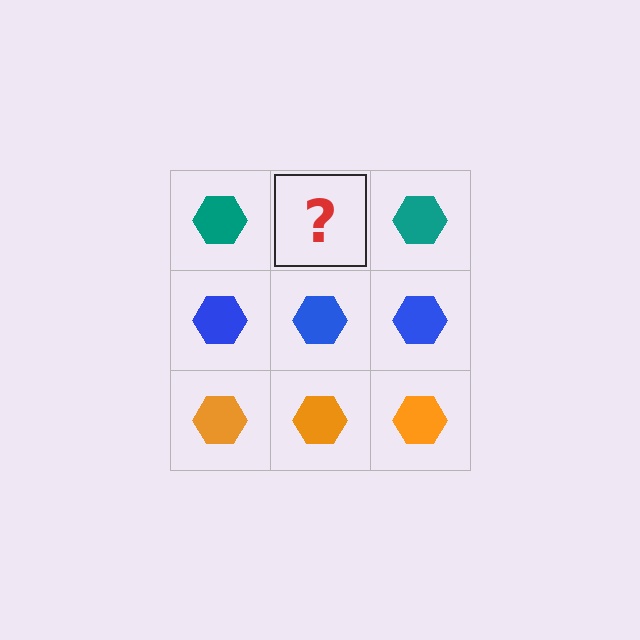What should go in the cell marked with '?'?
The missing cell should contain a teal hexagon.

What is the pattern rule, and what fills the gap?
The rule is that each row has a consistent color. The gap should be filled with a teal hexagon.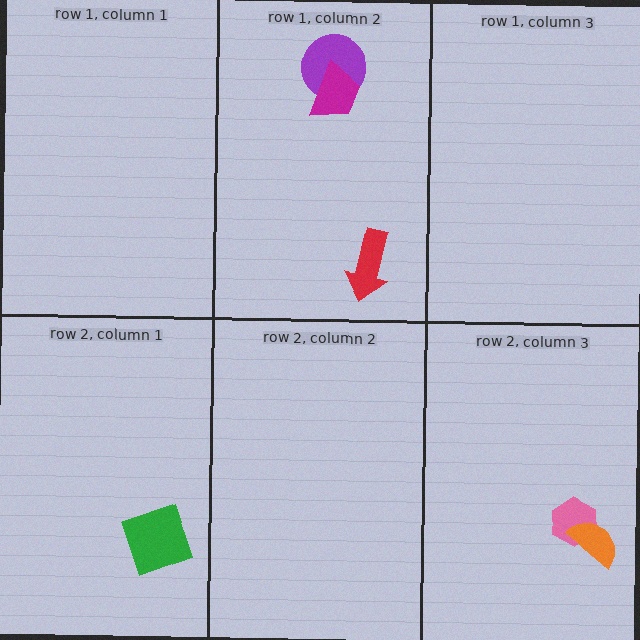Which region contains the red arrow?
The row 1, column 2 region.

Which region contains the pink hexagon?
The row 2, column 3 region.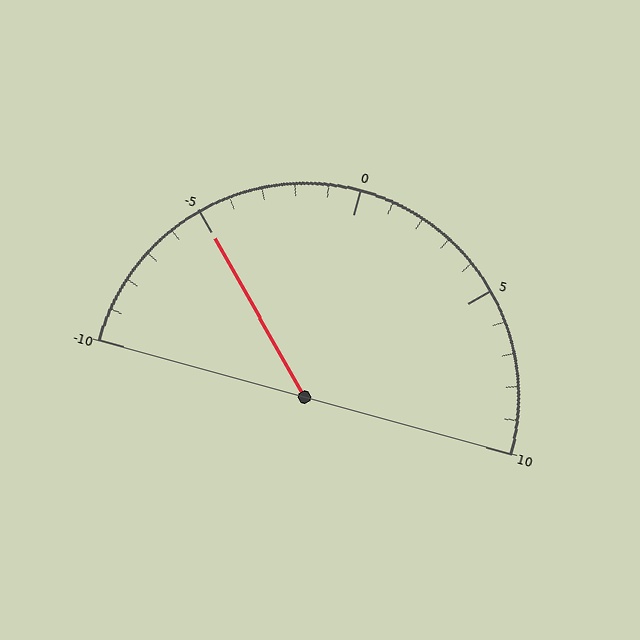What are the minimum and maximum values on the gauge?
The gauge ranges from -10 to 10.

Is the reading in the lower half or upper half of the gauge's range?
The reading is in the lower half of the range (-10 to 10).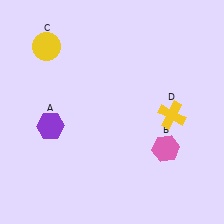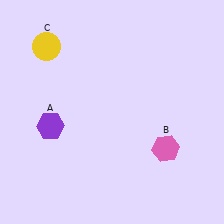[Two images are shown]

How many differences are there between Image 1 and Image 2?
There is 1 difference between the two images.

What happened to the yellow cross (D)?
The yellow cross (D) was removed in Image 2. It was in the bottom-right area of Image 1.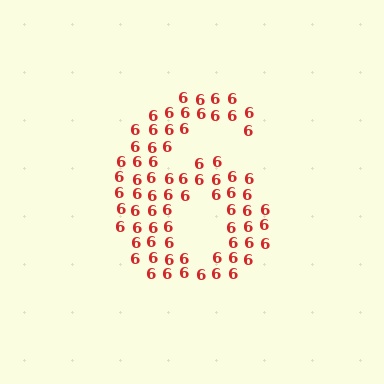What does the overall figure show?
The overall figure shows the digit 6.